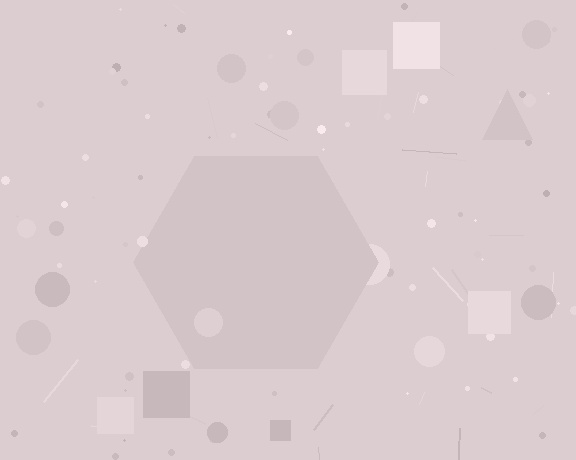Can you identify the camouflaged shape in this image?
The camouflaged shape is a hexagon.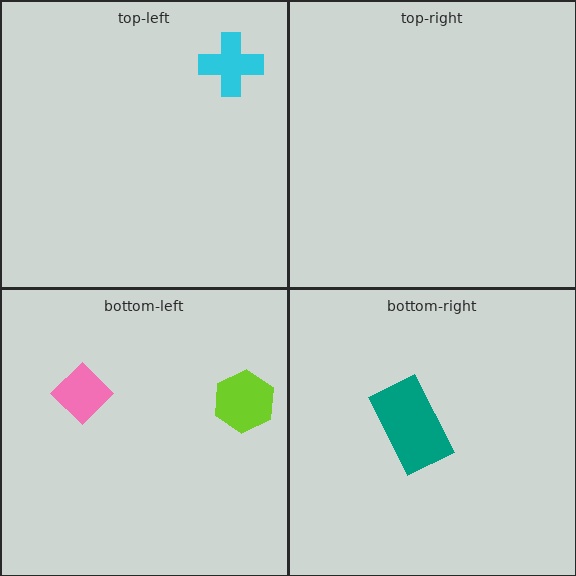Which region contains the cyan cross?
The top-left region.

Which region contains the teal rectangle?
The bottom-right region.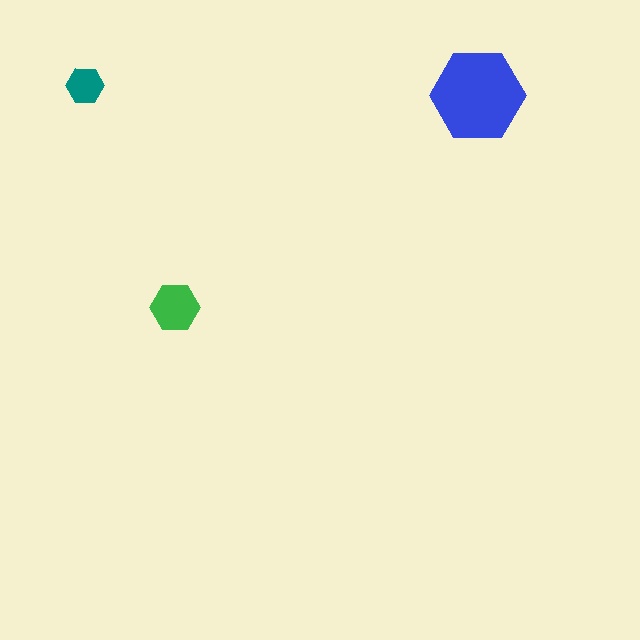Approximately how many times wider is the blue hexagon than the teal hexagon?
About 2.5 times wider.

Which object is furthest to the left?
The teal hexagon is leftmost.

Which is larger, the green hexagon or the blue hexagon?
The blue one.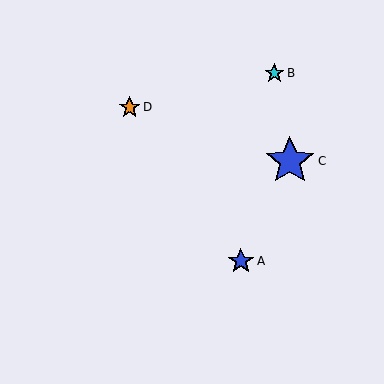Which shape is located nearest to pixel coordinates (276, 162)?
The blue star (labeled C) at (290, 161) is nearest to that location.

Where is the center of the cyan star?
The center of the cyan star is at (274, 73).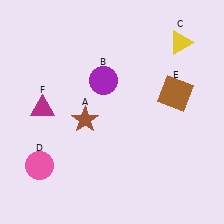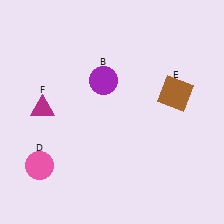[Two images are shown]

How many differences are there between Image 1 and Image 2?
There are 2 differences between the two images.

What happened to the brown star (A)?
The brown star (A) was removed in Image 2. It was in the bottom-left area of Image 1.